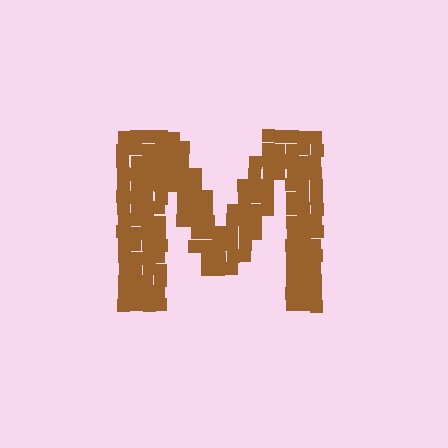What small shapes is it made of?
It is made of small squares.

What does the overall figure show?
The overall figure shows the letter M.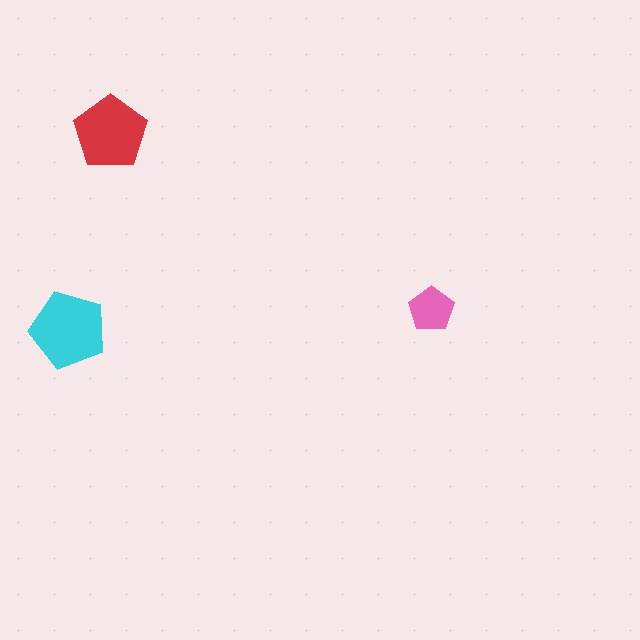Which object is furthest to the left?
The cyan pentagon is leftmost.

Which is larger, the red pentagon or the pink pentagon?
The red one.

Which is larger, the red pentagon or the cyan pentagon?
The cyan one.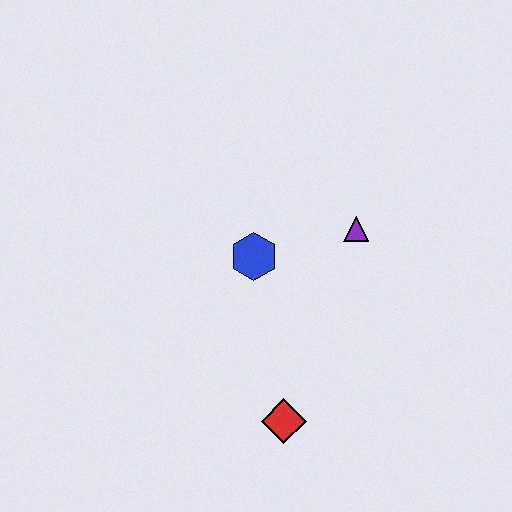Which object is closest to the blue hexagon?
The purple triangle is closest to the blue hexagon.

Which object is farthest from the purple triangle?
The red diamond is farthest from the purple triangle.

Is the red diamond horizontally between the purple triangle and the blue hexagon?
Yes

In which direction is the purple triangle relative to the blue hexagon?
The purple triangle is to the right of the blue hexagon.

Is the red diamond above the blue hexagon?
No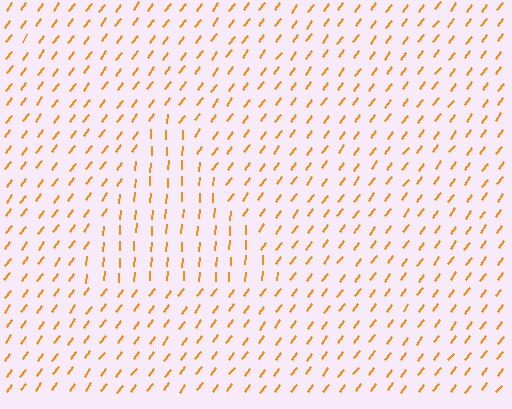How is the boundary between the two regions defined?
The boundary is defined purely by a change in line orientation (approximately 33 degrees difference). All lines are the same color and thickness.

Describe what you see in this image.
The image is filled with small orange line segments. A triangle region in the image has lines oriented differently from the surrounding lines, creating a visible texture boundary.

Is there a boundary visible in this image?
Yes, there is a texture boundary formed by a change in line orientation.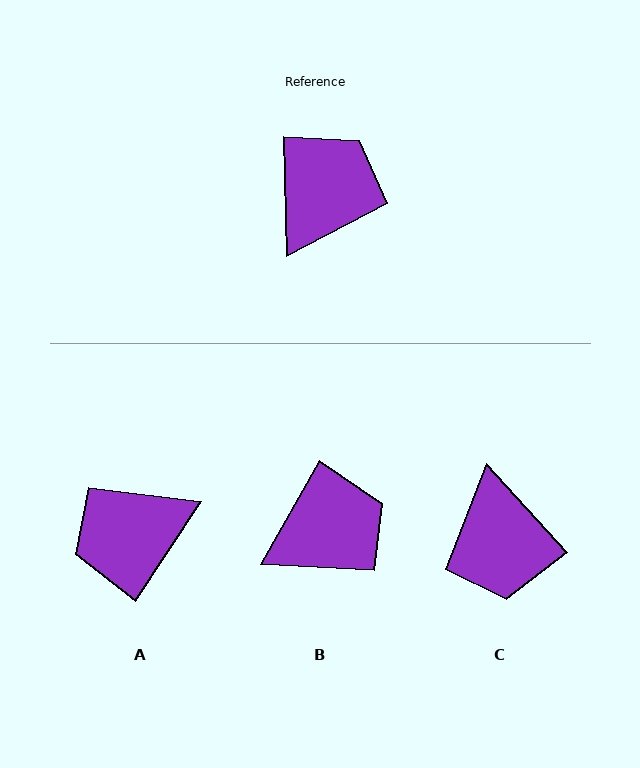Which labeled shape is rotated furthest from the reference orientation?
A, about 145 degrees away.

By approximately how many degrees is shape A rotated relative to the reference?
Approximately 145 degrees counter-clockwise.